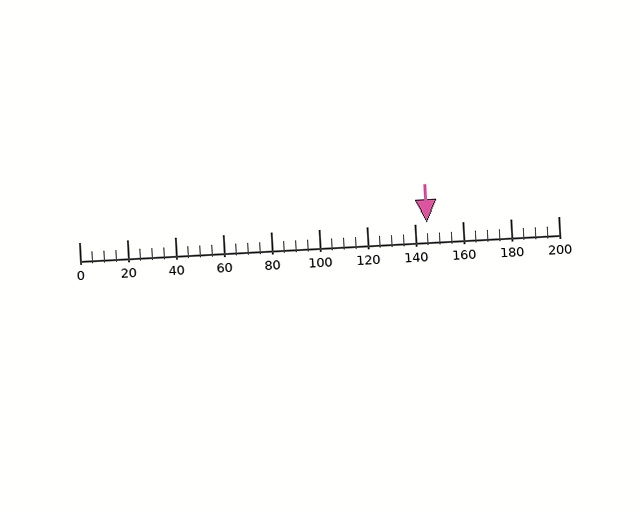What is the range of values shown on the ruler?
The ruler shows values from 0 to 200.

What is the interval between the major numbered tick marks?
The major tick marks are spaced 20 units apart.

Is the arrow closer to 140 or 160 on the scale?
The arrow is closer to 140.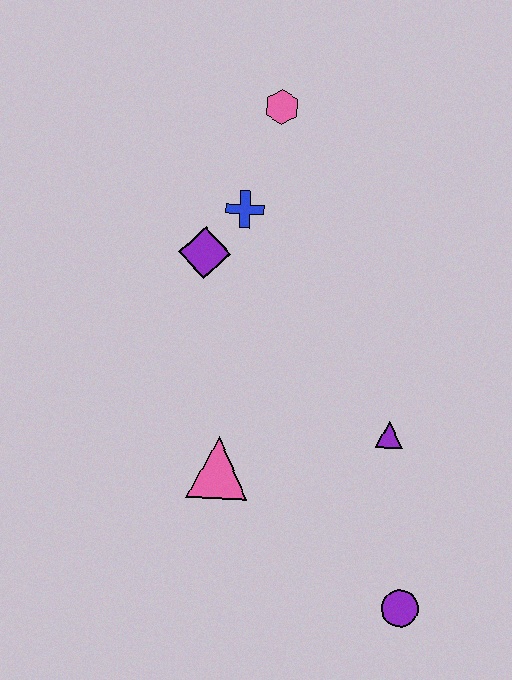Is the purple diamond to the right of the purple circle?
No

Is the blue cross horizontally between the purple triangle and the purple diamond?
Yes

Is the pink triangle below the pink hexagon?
Yes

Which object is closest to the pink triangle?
The purple triangle is closest to the pink triangle.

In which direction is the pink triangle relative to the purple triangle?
The pink triangle is to the left of the purple triangle.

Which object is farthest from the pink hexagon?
The purple circle is farthest from the pink hexagon.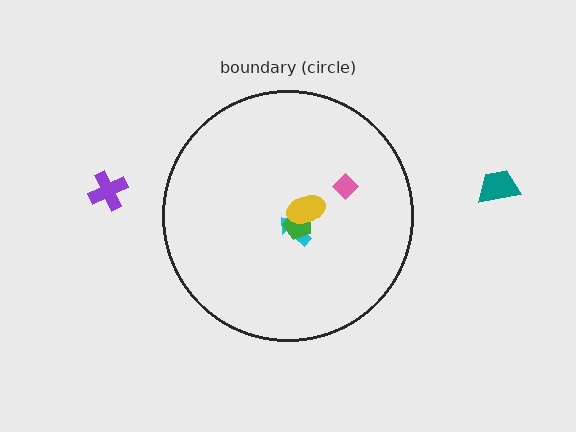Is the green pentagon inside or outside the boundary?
Inside.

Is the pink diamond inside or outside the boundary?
Inside.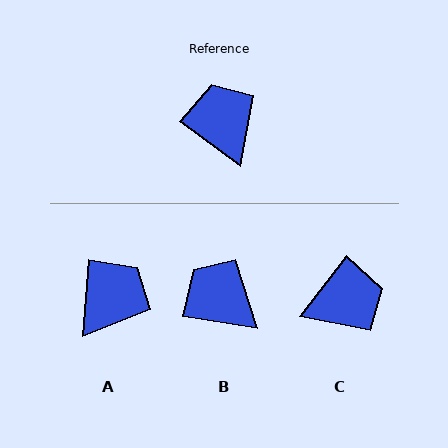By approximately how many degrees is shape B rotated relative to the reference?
Approximately 27 degrees counter-clockwise.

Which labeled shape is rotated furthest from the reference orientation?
C, about 91 degrees away.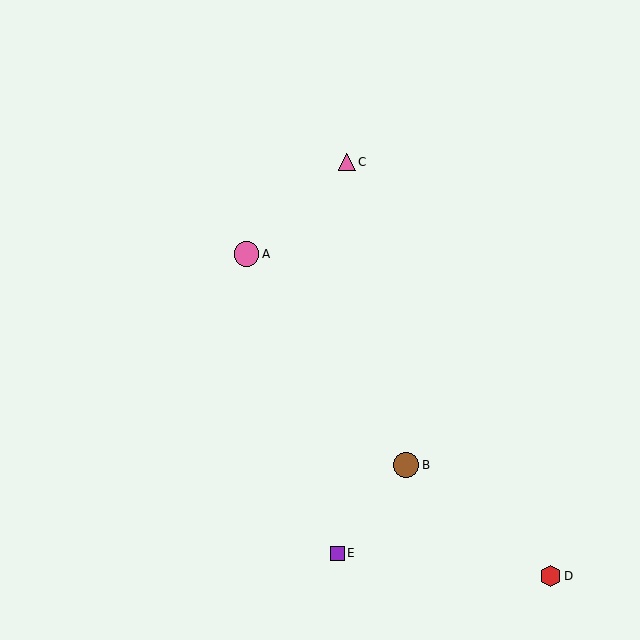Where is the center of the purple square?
The center of the purple square is at (337, 553).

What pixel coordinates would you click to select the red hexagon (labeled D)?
Click at (551, 576) to select the red hexagon D.